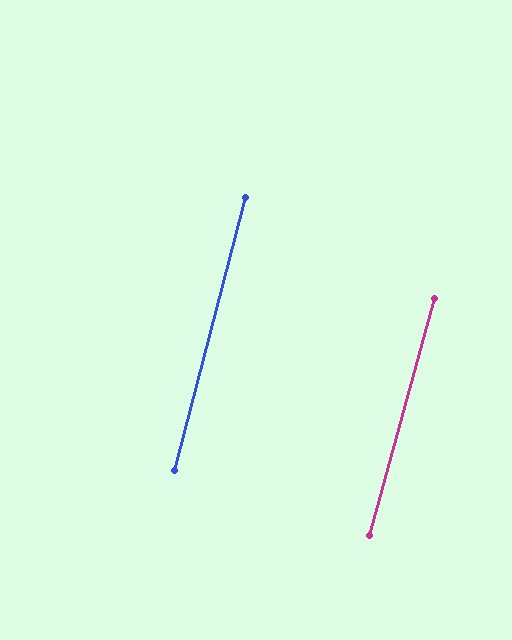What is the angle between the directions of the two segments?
Approximately 1 degree.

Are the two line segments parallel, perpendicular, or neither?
Parallel — their directions differ by only 0.8°.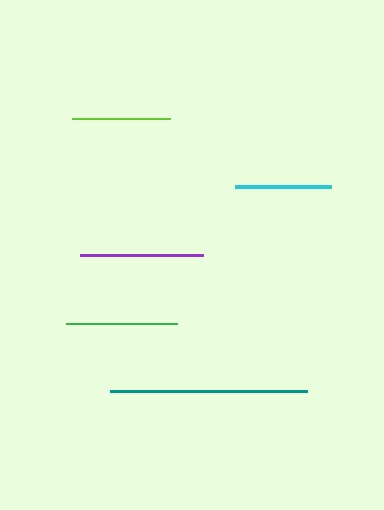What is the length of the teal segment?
The teal segment is approximately 197 pixels long.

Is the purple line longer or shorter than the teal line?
The teal line is longer than the purple line.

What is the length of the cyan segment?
The cyan segment is approximately 97 pixels long.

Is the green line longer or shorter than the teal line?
The teal line is longer than the green line.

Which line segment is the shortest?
The cyan line is the shortest at approximately 97 pixels.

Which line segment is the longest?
The teal line is the longest at approximately 197 pixels.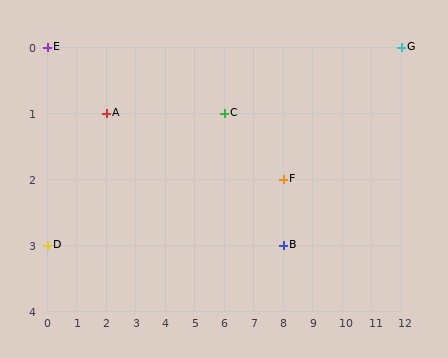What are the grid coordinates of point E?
Point E is at grid coordinates (0, 0).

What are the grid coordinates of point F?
Point F is at grid coordinates (8, 2).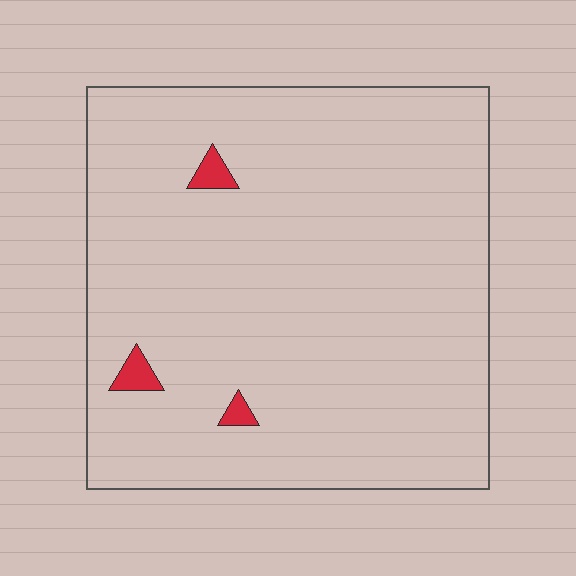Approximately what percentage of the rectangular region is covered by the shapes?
Approximately 0%.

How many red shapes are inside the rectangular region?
3.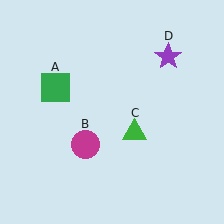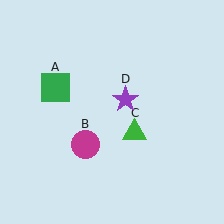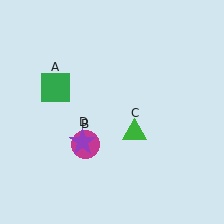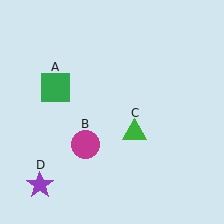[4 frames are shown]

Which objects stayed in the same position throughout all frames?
Green square (object A) and magenta circle (object B) and green triangle (object C) remained stationary.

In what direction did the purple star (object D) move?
The purple star (object D) moved down and to the left.